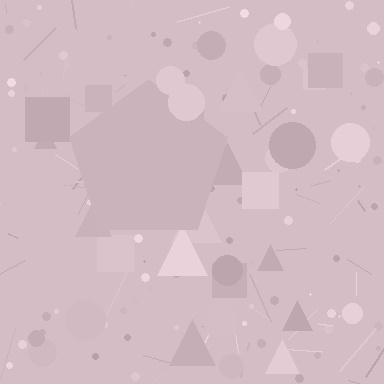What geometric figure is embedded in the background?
A pentagon is embedded in the background.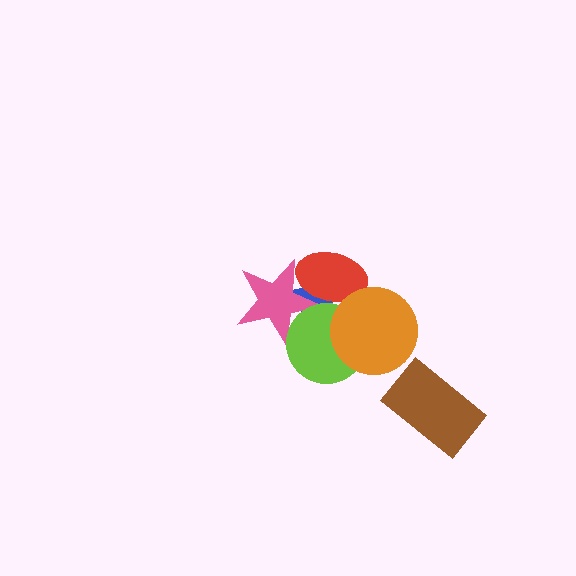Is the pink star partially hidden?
Yes, it is partially covered by another shape.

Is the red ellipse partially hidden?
Yes, it is partially covered by another shape.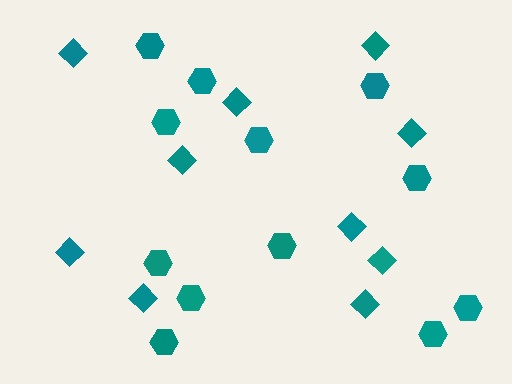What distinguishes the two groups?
There are 2 groups: one group of diamonds (10) and one group of hexagons (12).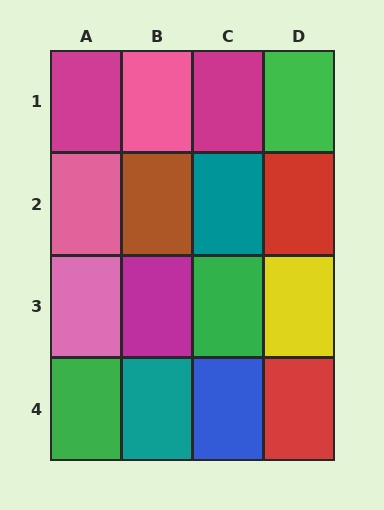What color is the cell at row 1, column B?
Pink.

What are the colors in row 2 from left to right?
Pink, brown, teal, red.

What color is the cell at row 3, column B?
Magenta.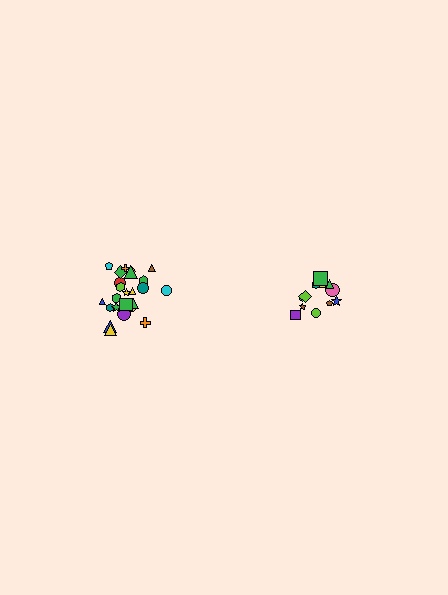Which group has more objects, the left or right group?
The left group.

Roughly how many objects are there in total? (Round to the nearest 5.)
Roughly 35 objects in total.